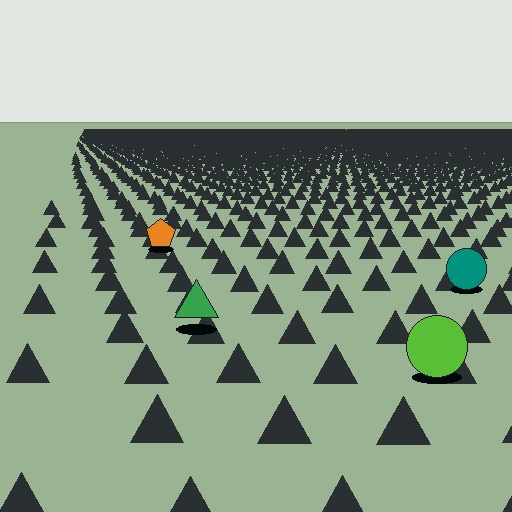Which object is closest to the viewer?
The lime circle is closest. The texture marks near it are larger and more spread out.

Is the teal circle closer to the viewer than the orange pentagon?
Yes. The teal circle is closer — you can tell from the texture gradient: the ground texture is coarser near it.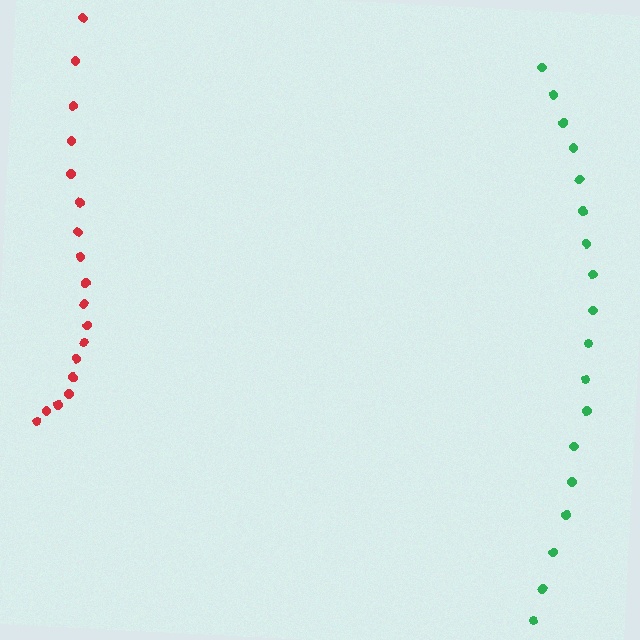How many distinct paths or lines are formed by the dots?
There are 2 distinct paths.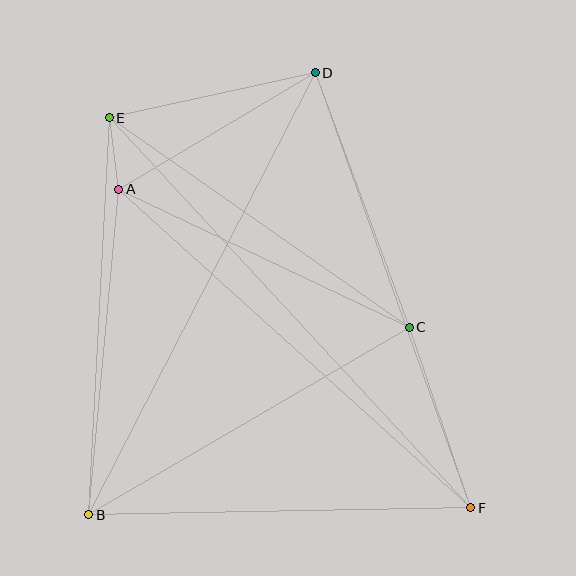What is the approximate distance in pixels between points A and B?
The distance between A and B is approximately 327 pixels.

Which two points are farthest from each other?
Points E and F are farthest from each other.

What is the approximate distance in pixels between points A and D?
The distance between A and D is approximately 229 pixels.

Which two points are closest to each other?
Points A and E are closest to each other.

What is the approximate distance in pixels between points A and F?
The distance between A and F is approximately 475 pixels.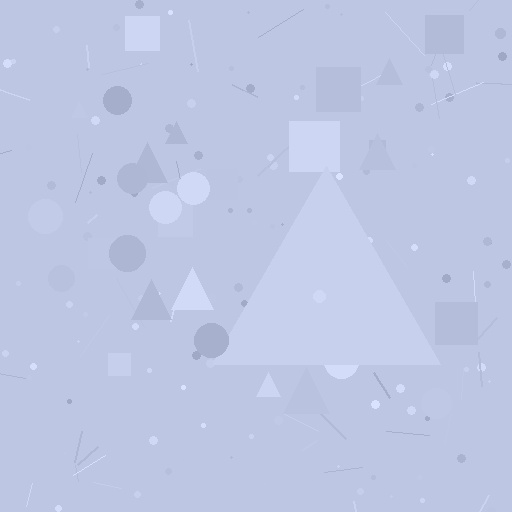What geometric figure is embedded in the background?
A triangle is embedded in the background.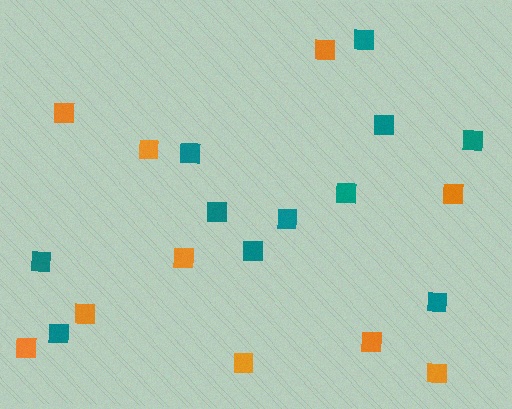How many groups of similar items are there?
There are 2 groups: one group of orange squares (10) and one group of teal squares (11).